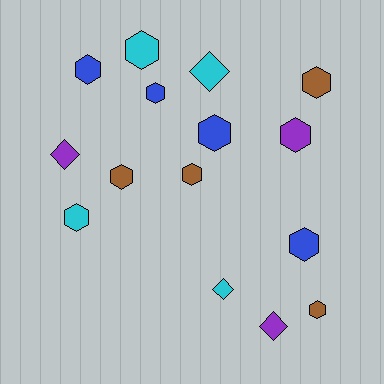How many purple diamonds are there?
There are 2 purple diamonds.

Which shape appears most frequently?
Hexagon, with 11 objects.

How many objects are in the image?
There are 15 objects.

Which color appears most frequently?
Cyan, with 4 objects.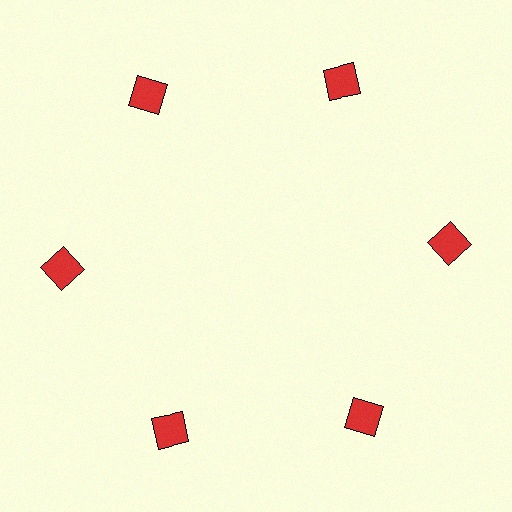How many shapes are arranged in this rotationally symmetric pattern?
There are 6 shapes, arranged in 6 groups of 1.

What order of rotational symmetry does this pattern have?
This pattern has 6-fold rotational symmetry.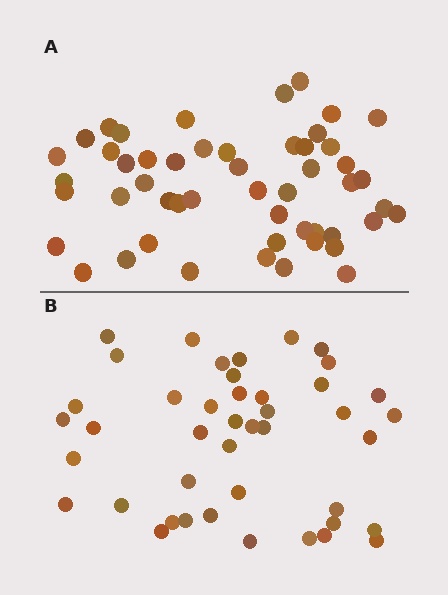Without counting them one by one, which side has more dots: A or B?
Region A (the top region) has more dots.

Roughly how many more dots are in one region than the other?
Region A has roughly 8 or so more dots than region B.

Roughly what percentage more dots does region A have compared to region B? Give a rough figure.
About 20% more.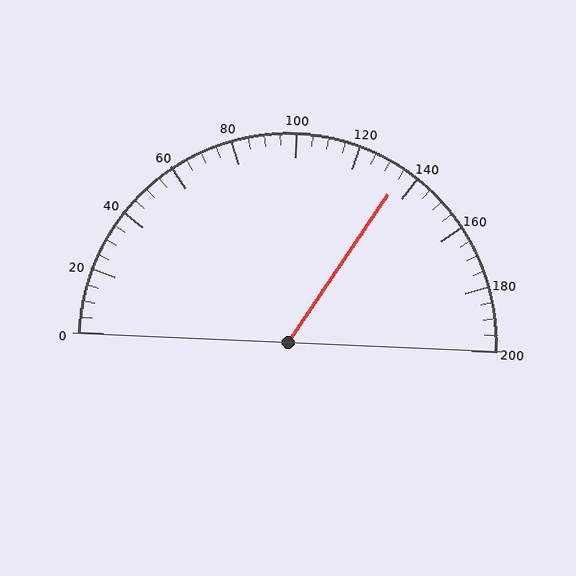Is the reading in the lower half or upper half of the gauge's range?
The reading is in the upper half of the range (0 to 200).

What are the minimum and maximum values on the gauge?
The gauge ranges from 0 to 200.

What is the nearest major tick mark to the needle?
The nearest major tick mark is 140.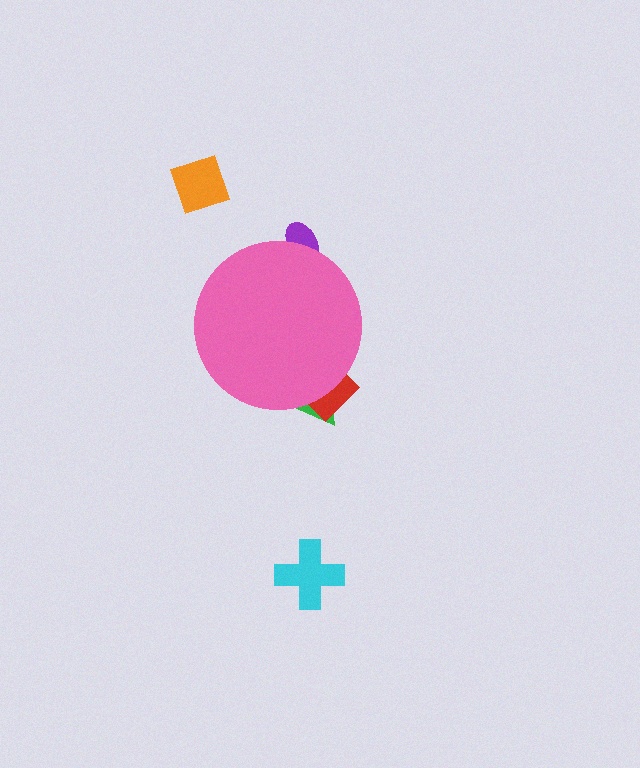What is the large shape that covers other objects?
A pink circle.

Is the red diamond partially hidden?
Yes, the red diamond is partially hidden behind the pink circle.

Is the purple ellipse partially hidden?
Yes, the purple ellipse is partially hidden behind the pink circle.